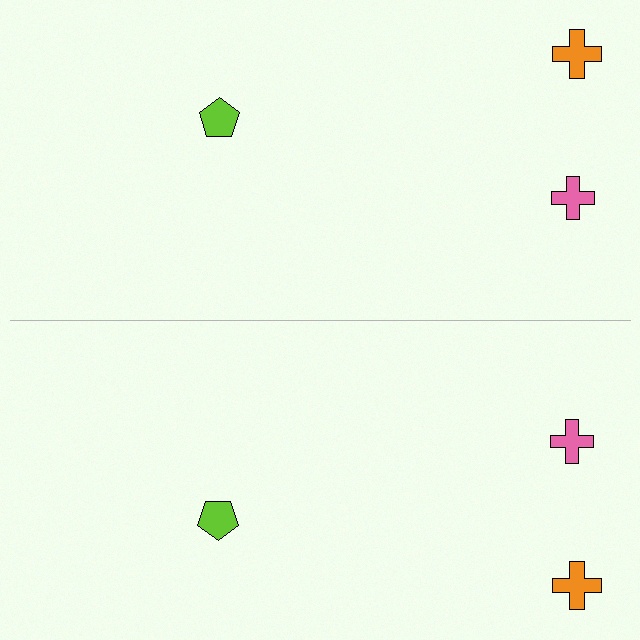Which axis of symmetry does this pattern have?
The pattern has a horizontal axis of symmetry running through the center of the image.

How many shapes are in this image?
There are 6 shapes in this image.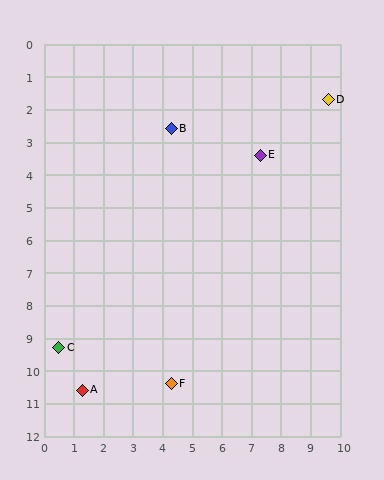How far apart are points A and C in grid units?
Points A and C are about 1.5 grid units apart.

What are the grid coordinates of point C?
Point C is at approximately (0.5, 9.3).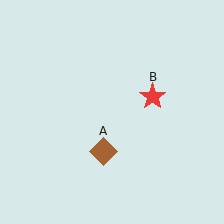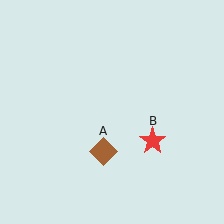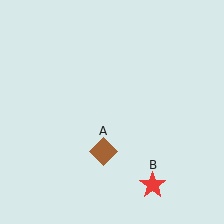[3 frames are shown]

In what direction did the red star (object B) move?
The red star (object B) moved down.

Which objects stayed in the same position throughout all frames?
Brown diamond (object A) remained stationary.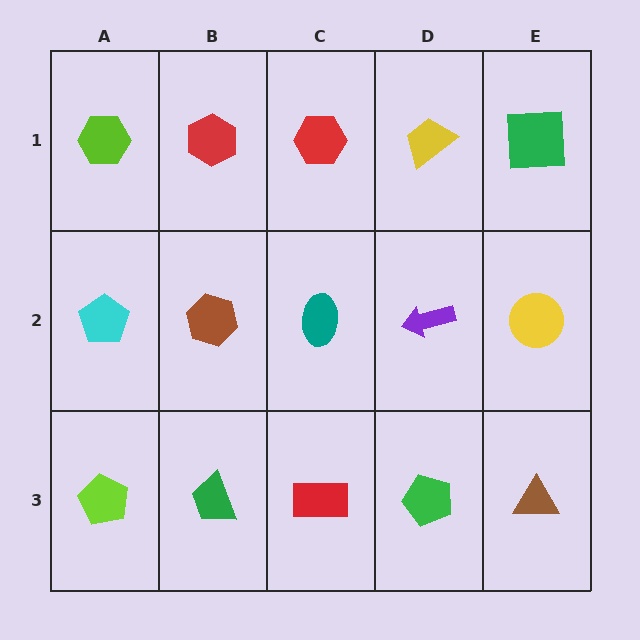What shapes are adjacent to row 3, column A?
A cyan pentagon (row 2, column A), a green trapezoid (row 3, column B).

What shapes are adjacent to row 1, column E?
A yellow circle (row 2, column E), a yellow trapezoid (row 1, column D).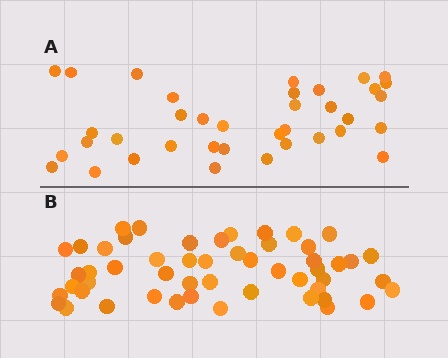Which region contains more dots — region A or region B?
Region B (the bottom region) has more dots.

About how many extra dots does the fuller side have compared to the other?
Region B has approximately 15 more dots than region A.